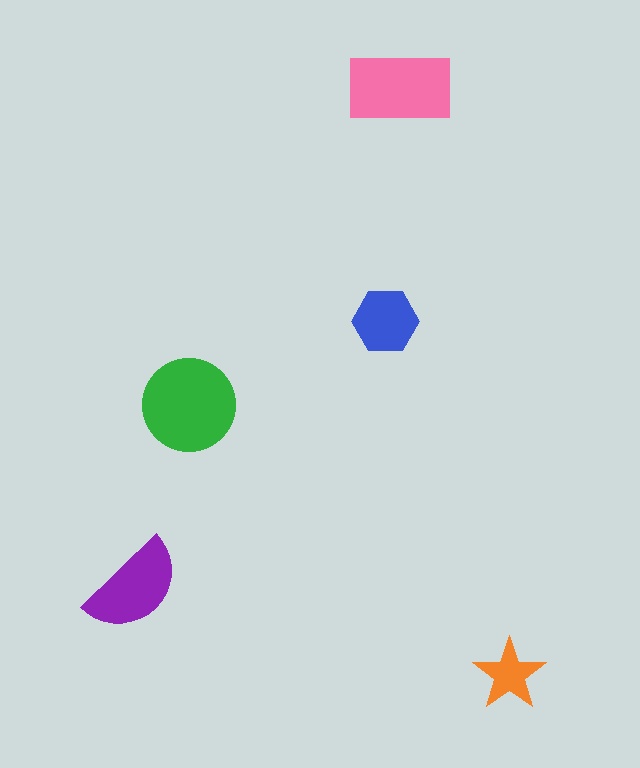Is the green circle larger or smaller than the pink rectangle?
Larger.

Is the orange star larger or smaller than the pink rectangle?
Smaller.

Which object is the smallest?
The orange star.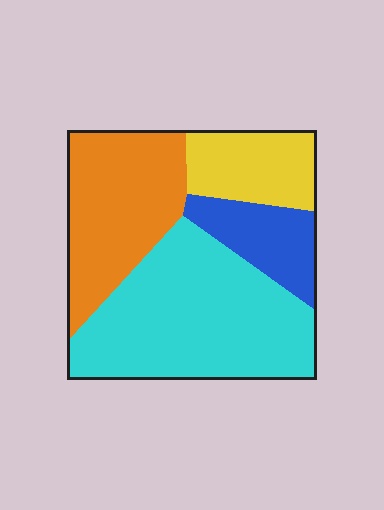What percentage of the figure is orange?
Orange takes up about one quarter (1/4) of the figure.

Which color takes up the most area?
Cyan, at roughly 45%.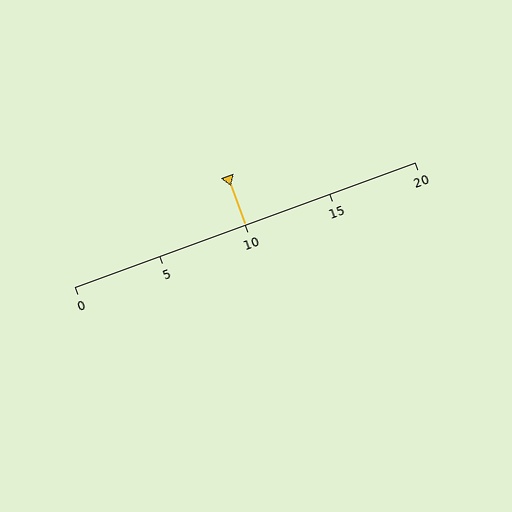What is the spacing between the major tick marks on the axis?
The major ticks are spaced 5 apart.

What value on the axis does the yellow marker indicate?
The marker indicates approximately 10.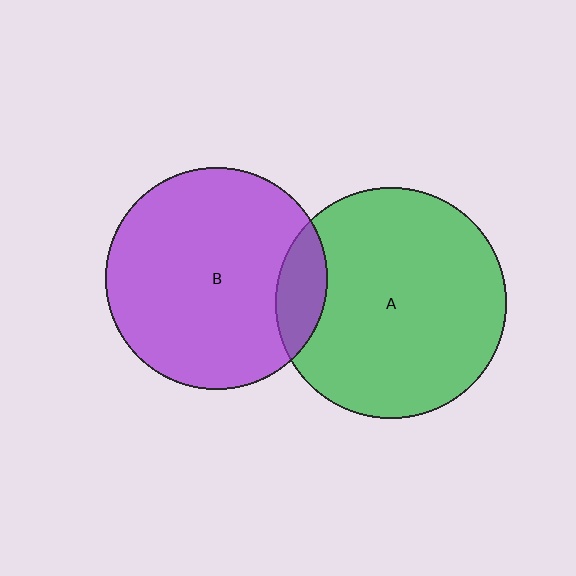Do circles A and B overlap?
Yes.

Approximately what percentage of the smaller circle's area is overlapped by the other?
Approximately 15%.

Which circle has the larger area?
Circle A (green).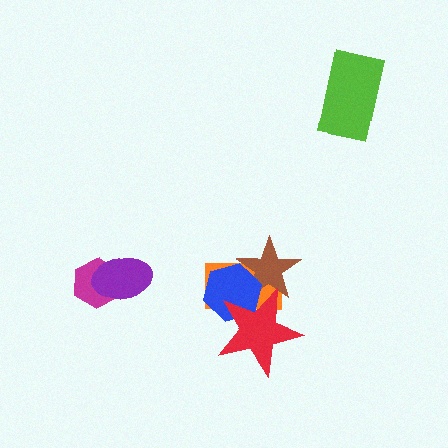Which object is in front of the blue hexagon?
The red star is in front of the blue hexagon.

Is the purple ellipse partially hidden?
No, no other shape covers it.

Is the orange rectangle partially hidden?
Yes, it is partially covered by another shape.